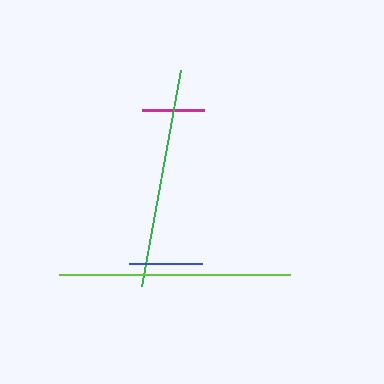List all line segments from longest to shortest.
From longest to shortest: lime, green, blue, magenta.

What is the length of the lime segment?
The lime segment is approximately 232 pixels long.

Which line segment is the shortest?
The magenta line is the shortest at approximately 62 pixels.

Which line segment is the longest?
The lime line is the longest at approximately 232 pixels.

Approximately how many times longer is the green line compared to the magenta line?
The green line is approximately 3.5 times the length of the magenta line.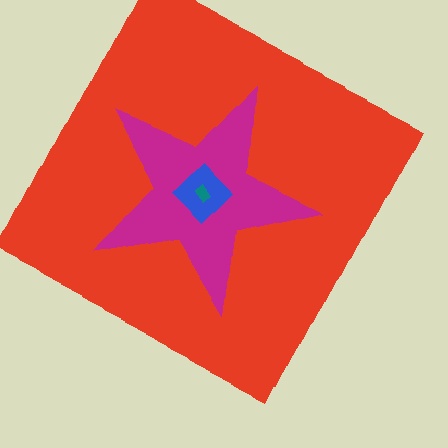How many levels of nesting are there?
4.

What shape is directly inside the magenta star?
The blue diamond.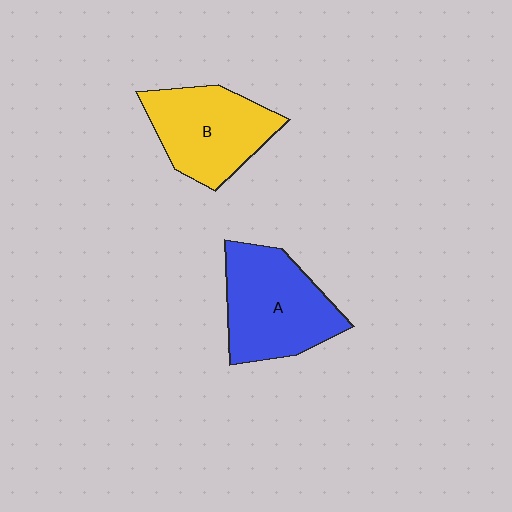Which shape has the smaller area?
Shape B (yellow).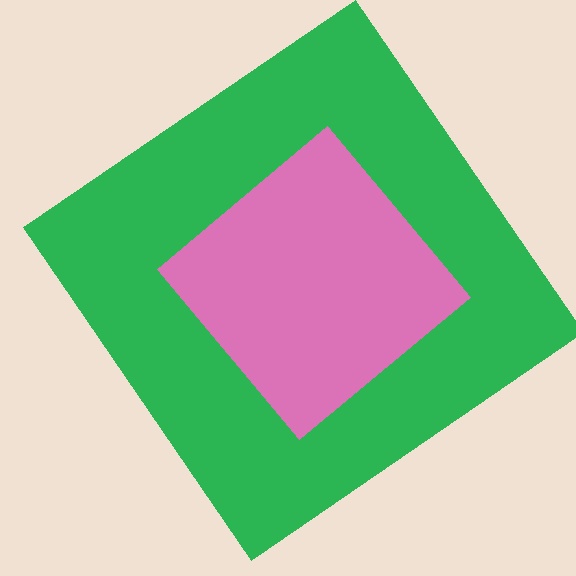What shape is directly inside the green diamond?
The pink diamond.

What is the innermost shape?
The pink diamond.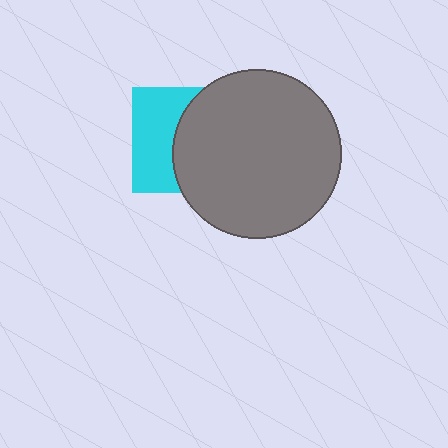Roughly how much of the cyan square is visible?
About half of it is visible (roughly 45%).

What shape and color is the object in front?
The object in front is a gray circle.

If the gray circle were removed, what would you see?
You would see the complete cyan square.